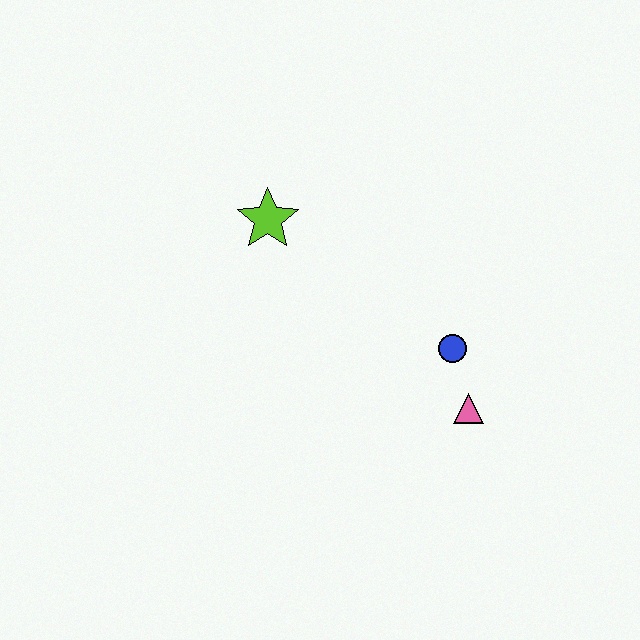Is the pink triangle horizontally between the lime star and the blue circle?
No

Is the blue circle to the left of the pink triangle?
Yes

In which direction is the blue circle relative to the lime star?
The blue circle is to the right of the lime star.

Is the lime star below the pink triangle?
No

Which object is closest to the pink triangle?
The blue circle is closest to the pink triangle.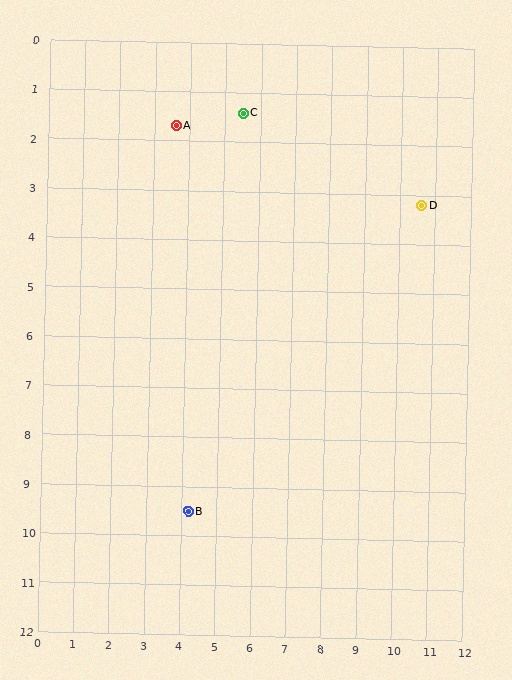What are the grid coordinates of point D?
Point D is at approximately (10.6, 3.2).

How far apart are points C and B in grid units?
Points C and B are about 8.2 grid units apart.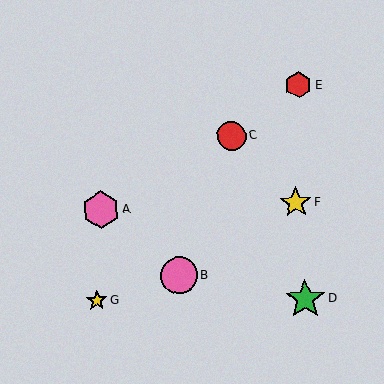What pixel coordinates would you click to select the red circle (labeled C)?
Click at (231, 136) to select the red circle C.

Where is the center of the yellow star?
The center of the yellow star is at (296, 202).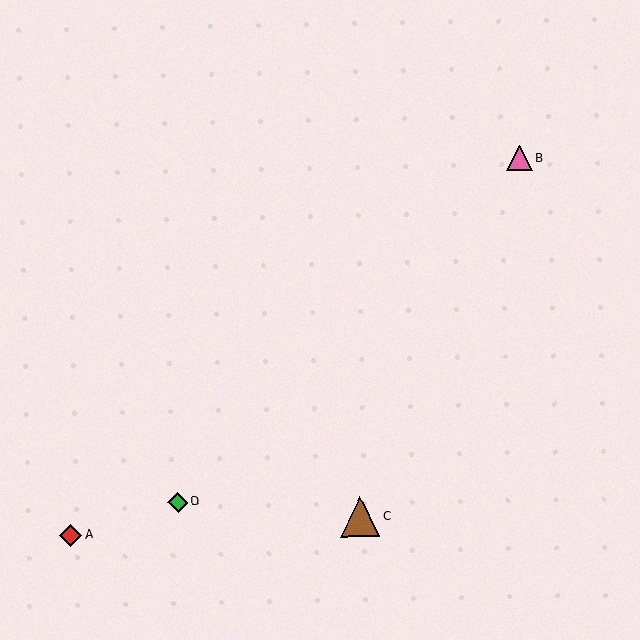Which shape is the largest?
The brown triangle (labeled C) is the largest.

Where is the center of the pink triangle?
The center of the pink triangle is at (519, 158).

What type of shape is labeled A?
Shape A is a red diamond.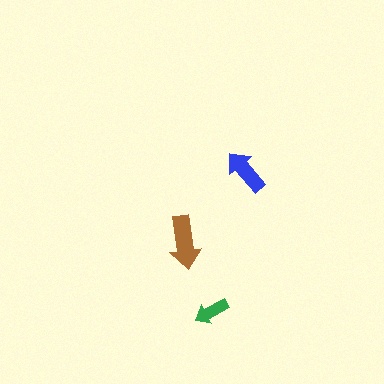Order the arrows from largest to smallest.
the brown one, the blue one, the green one.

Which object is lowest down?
The green arrow is bottommost.